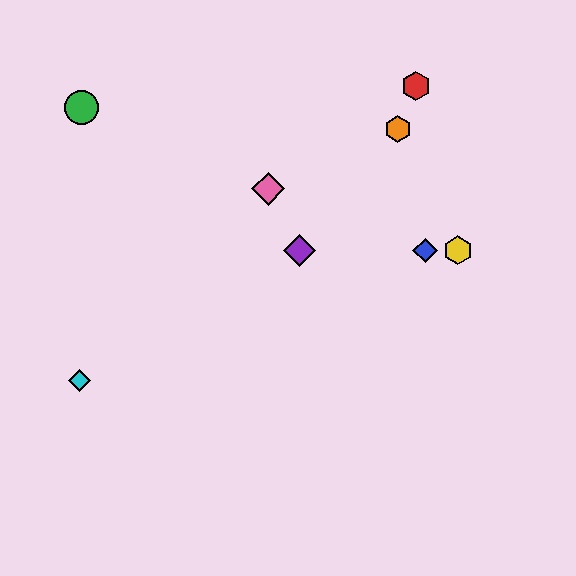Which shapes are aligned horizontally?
The blue diamond, the yellow hexagon, the purple diamond are aligned horizontally.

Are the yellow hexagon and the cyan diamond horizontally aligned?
No, the yellow hexagon is at y≈250 and the cyan diamond is at y≈381.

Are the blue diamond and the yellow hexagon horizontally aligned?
Yes, both are at y≈250.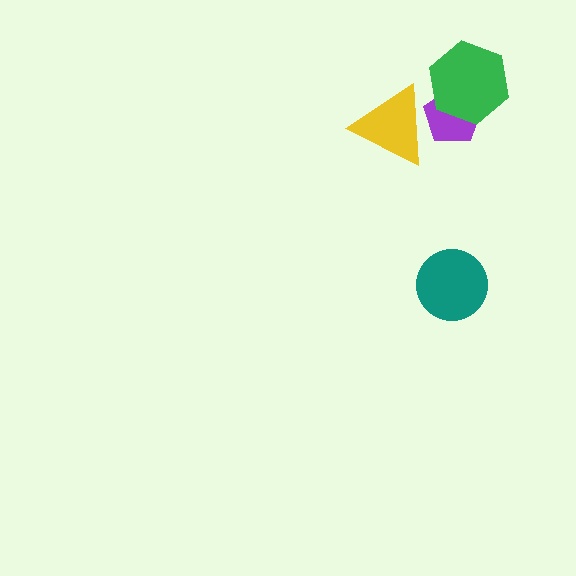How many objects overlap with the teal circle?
0 objects overlap with the teal circle.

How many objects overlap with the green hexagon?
1 object overlaps with the green hexagon.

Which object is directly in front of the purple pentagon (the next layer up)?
The green hexagon is directly in front of the purple pentagon.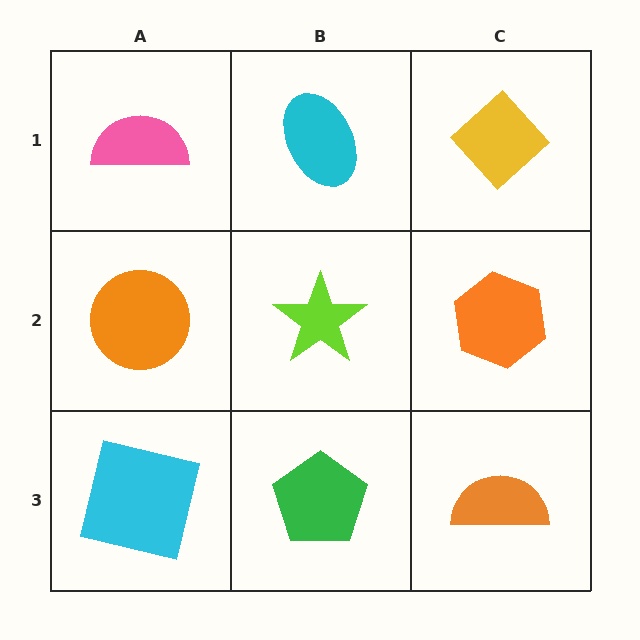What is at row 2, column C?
An orange hexagon.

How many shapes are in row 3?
3 shapes.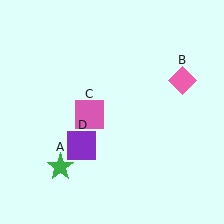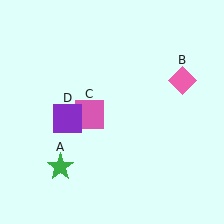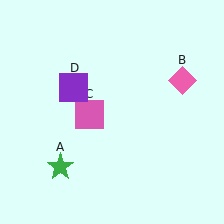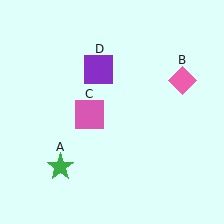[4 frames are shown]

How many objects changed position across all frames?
1 object changed position: purple square (object D).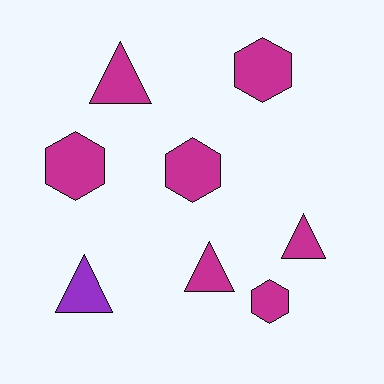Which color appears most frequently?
Magenta, with 7 objects.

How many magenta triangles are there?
There are 3 magenta triangles.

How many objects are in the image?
There are 8 objects.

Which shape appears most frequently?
Triangle, with 4 objects.